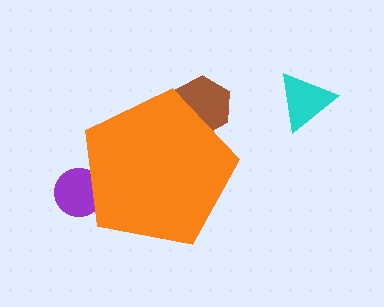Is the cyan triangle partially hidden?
No, the cyan triangle is fully visible.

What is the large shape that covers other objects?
An orange pentagon.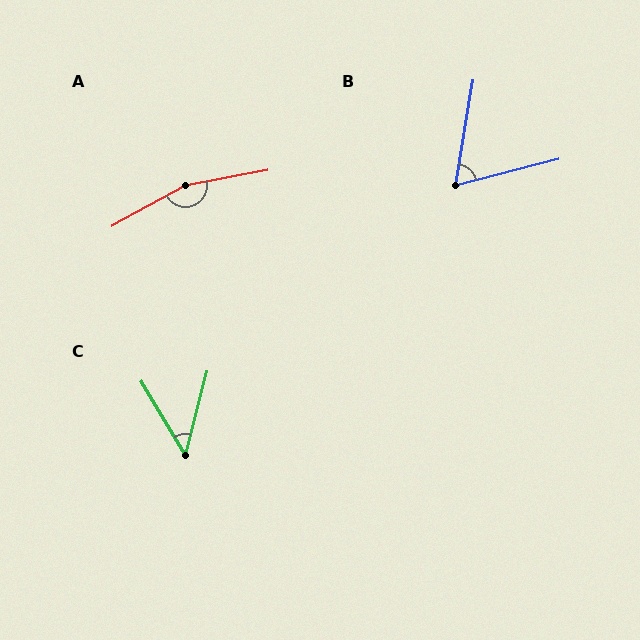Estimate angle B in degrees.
Approximately 66 degrees.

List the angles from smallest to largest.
C (45°), B (66°), A (162°).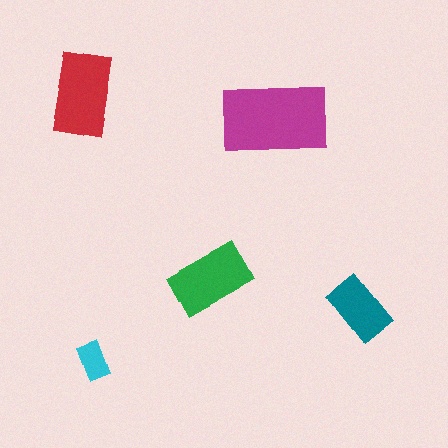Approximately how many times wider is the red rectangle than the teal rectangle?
About 1.5 times wider.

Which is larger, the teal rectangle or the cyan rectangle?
The teal one.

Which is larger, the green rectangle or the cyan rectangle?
The green one.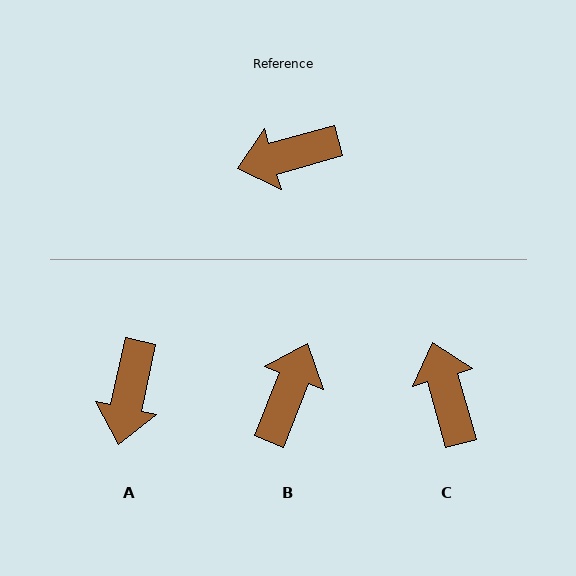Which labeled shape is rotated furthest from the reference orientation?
B, about 127 degrees away.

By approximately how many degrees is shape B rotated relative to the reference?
Approximately 127 degrees clockwise.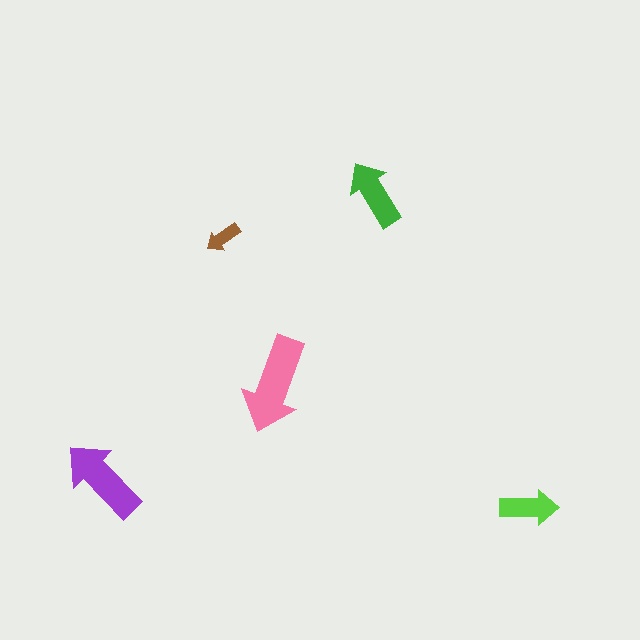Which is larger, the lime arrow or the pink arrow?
The pink one.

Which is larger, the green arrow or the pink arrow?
The pink one.